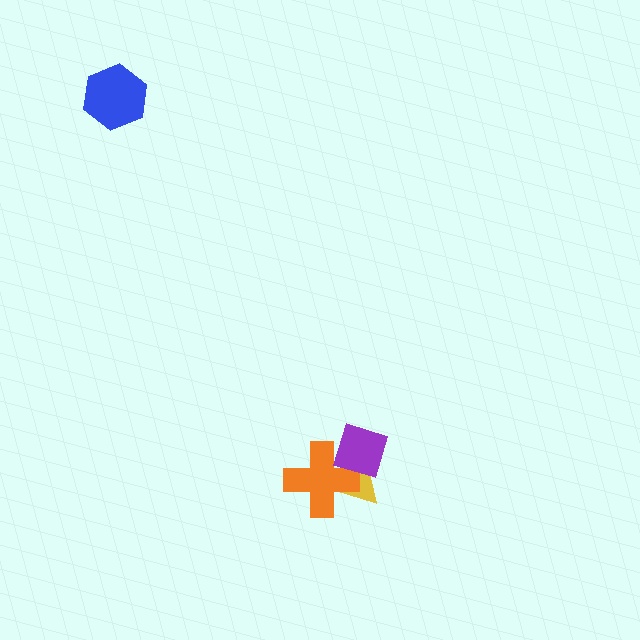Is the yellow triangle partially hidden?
Yes, it is partially covered by another shape.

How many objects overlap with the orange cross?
2 objects overlap with the orange cross.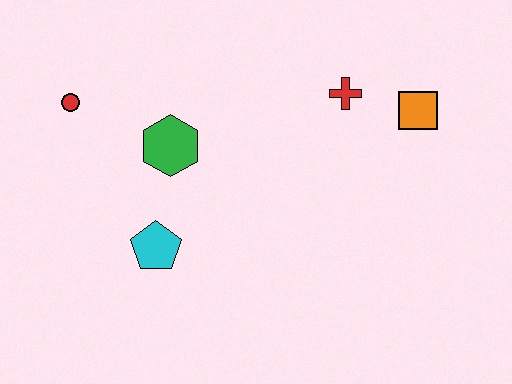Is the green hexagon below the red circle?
Yes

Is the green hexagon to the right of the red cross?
No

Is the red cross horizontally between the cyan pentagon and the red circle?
No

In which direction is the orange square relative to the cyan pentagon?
The orange square is to the right of the cyan pentagon.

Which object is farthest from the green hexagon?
The orange square is farthest from the green hexagon.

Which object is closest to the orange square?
The red cross is closest to the orange square.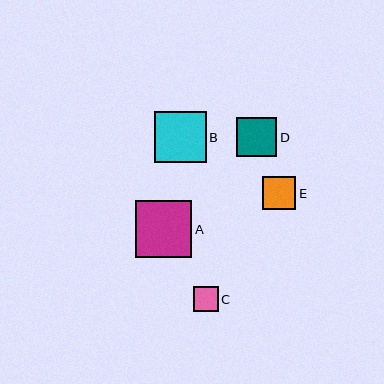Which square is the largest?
Square A is the largest with a size of approximately 56 pixels.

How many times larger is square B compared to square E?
Square B is approximately 1.5 times the size of square E.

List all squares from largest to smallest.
From largest to smallest: A, B, D, E, C.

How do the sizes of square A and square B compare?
Square A and square B are approximately the same size.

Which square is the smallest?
Square C is the smallest with a size of approximately 25 pixels.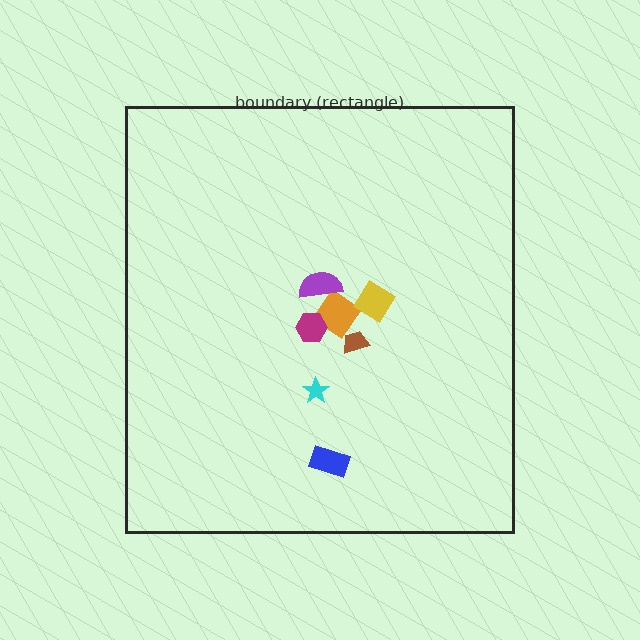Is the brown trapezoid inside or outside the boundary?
Inside.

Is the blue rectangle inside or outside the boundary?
Inside.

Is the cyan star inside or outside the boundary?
Inside.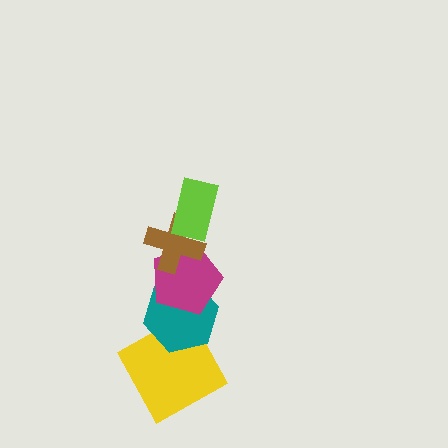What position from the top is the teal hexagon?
The teal hexagon is 4th from the top.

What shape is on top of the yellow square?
The teal hexagon is on top of the yellow square.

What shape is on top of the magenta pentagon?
The brown cross is on top of the magenta pentagon.